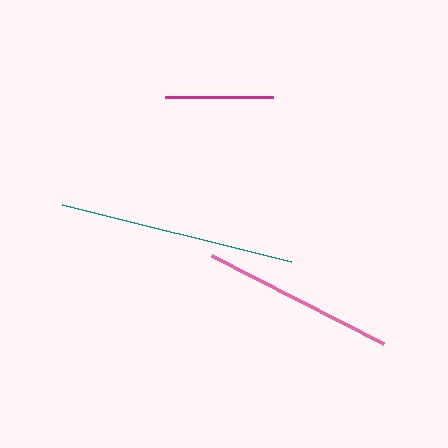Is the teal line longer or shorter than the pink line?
The teal line is longer than the pink line.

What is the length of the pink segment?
The pink segment is approximately 194 pixels long.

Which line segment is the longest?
The teal line is the longest at approximately 237 pixels.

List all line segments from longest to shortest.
From longest to shortest: teal, pink, magenta.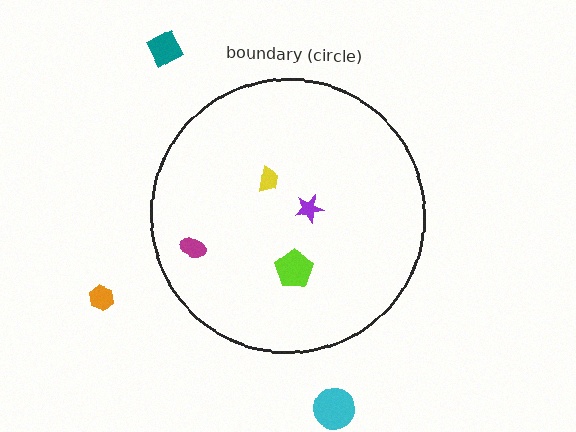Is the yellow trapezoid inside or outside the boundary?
Inside.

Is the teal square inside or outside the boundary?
Outside.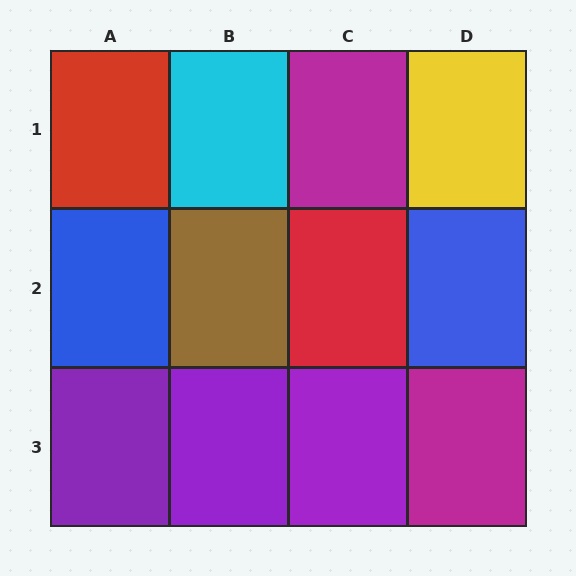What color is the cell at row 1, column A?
Red.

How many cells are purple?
3 cells are purple.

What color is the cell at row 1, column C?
Magenta.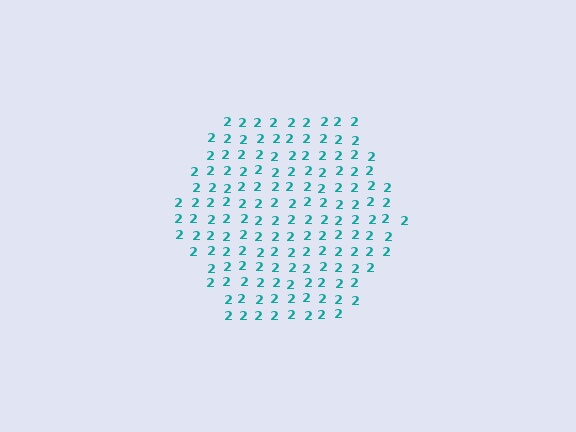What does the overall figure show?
The overall figure shows a hexagon.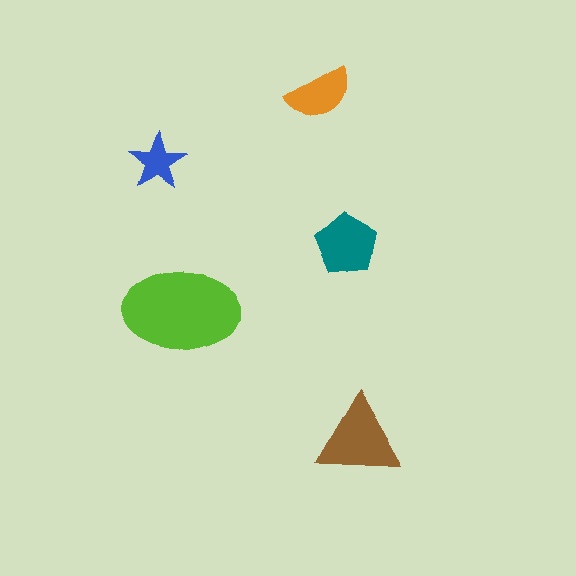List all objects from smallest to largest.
The blue star, the orange semicircle, the teal pentagon, the brown triangle, the lime ellipse.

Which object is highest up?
The orange semicircle is topmost.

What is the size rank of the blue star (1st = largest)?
5th.